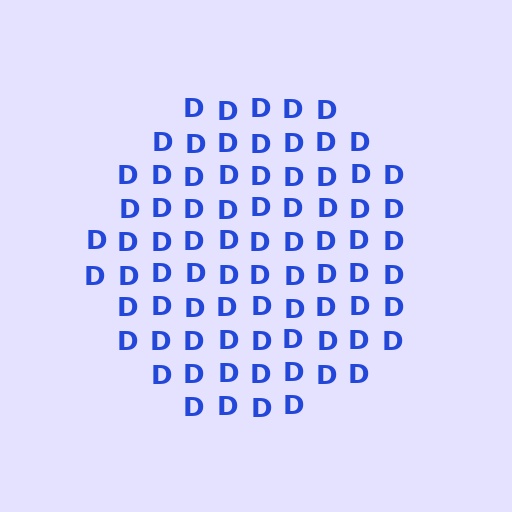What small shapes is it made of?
It is made of small letter D's.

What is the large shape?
The large shape is a circle.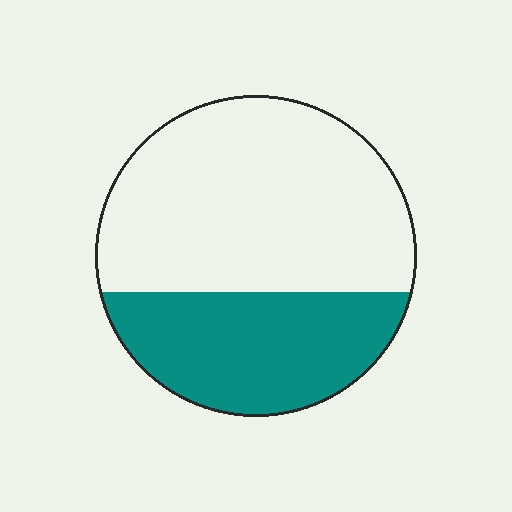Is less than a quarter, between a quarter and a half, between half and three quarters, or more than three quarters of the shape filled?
Between a quarter and a half.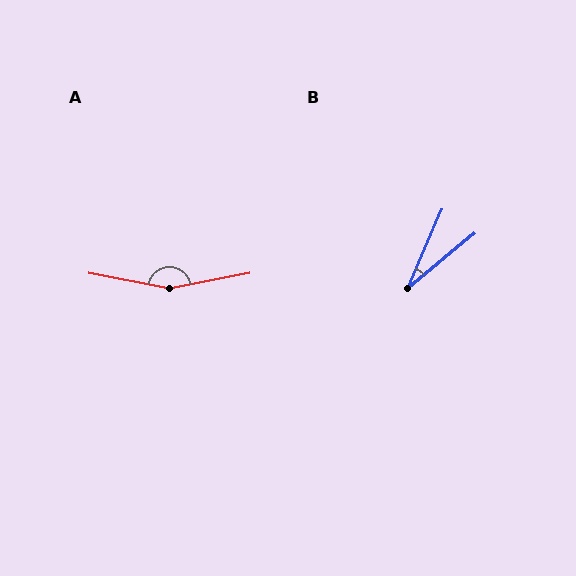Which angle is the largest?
A, at approximately 158 degrees.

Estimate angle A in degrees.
Approximately 158 degrees.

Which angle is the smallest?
B, at approximately 27 degrees.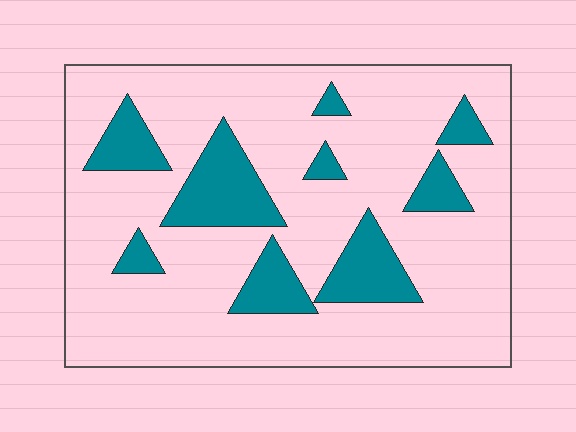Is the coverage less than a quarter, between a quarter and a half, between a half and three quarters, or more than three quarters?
Less than a quarter.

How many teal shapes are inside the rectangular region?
9.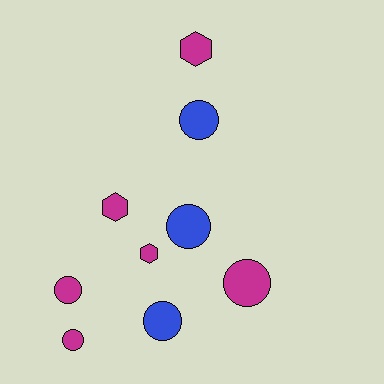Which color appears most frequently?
Magenta, with 6 objects.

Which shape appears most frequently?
Circle, with 6 objects.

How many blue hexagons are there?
There are no blue hexagons.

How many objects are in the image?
There are 9 objects.